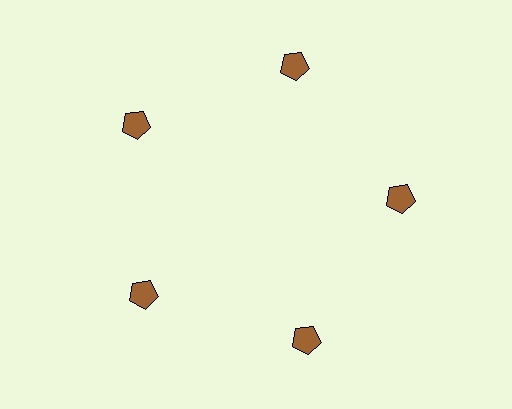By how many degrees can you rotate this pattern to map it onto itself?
The pattern maps onto itself every 72 degrees of rotation.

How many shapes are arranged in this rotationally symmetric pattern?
There are 5 shapes, arranged in 5 groups of 1.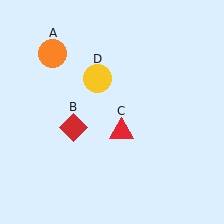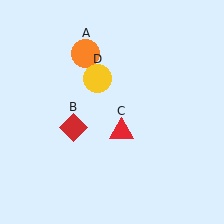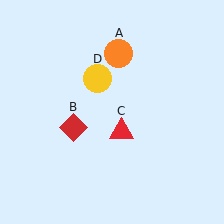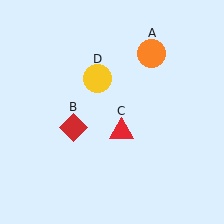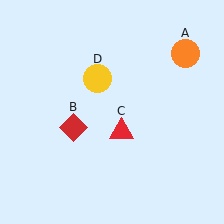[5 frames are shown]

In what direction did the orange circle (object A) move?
The orange circle (object A) moved right.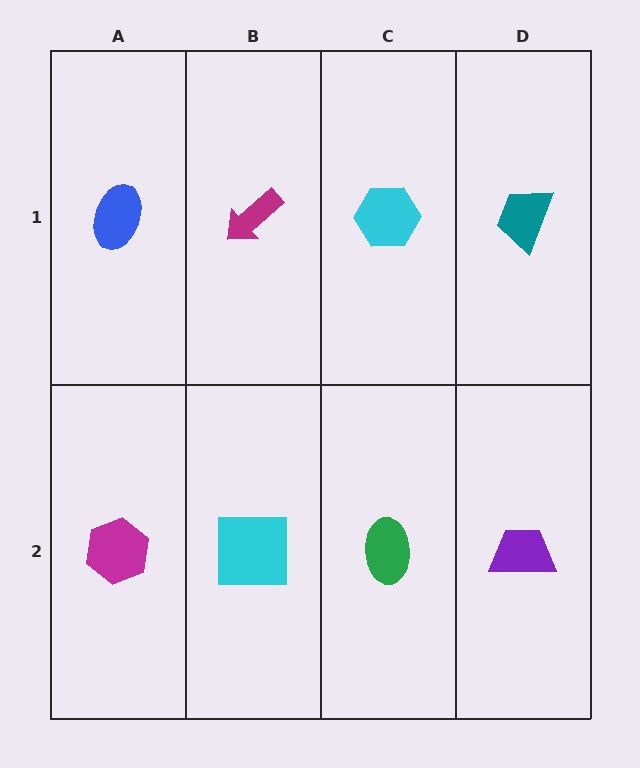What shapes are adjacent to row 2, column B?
A magenta arrow (row 1, column B), a magenta hexagon (row 2, column A), a green ellipse (row 2, column C).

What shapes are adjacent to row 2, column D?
A teal trapezoid (row 1, column D), a green ellipse (row 2, column C).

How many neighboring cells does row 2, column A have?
2.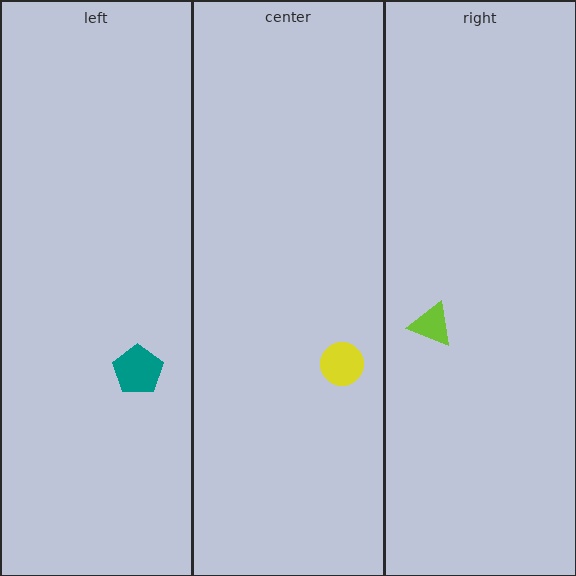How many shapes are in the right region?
1.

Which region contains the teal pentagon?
The left region.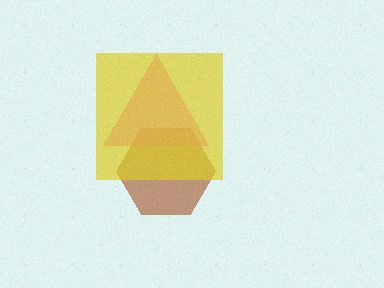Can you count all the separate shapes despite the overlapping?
Yes, there are 3 separate shapes.